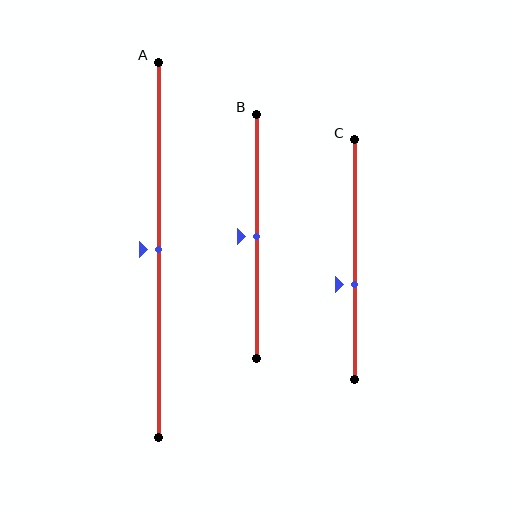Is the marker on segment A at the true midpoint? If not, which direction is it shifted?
Yes, the marker on segment A is at the true midpoint.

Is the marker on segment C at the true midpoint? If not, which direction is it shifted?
No, the marker on segment C is shifted downward by about 10% of the segment length.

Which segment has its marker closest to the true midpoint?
Segment A has its marker closest to the true midpoint.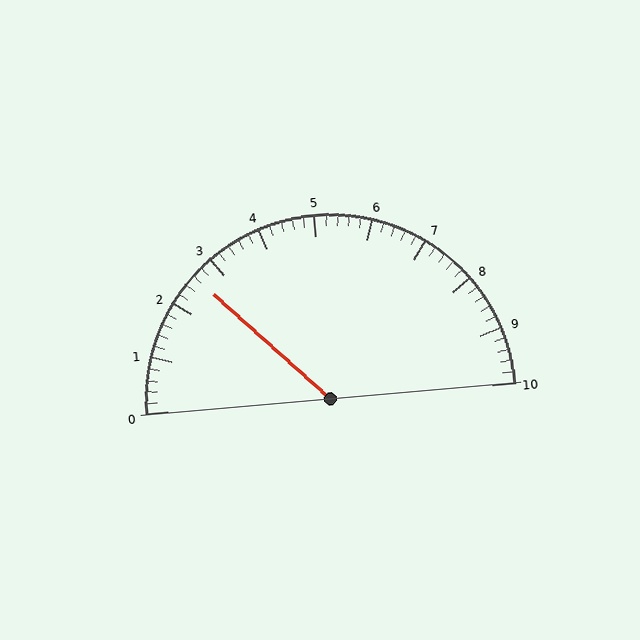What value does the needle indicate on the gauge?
The needle indicates approximately 2.6.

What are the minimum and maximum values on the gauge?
The gauge ranges from 0 to 10.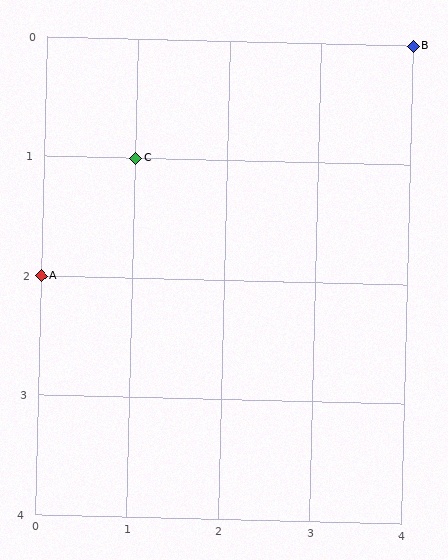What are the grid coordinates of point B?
Point B is at grid coordinates (4, 0).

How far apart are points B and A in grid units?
Points B and A are 4 columns and 2 rows apart (about 4.5 grid units diagonally).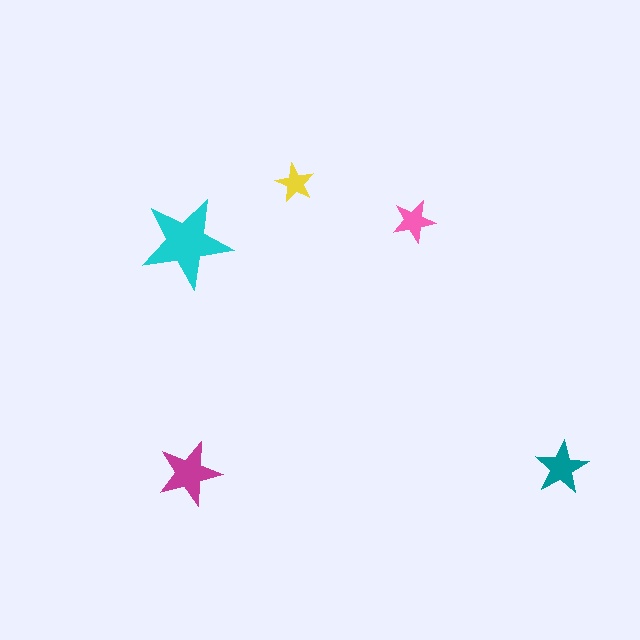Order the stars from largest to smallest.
the cyan one, the magenta one, the teal one, the pink one, the yellow one.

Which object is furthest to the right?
The teal star is rightmost.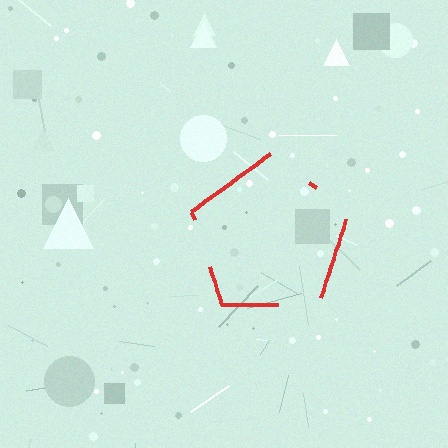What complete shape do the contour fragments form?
The contour fragments form a pentagon.